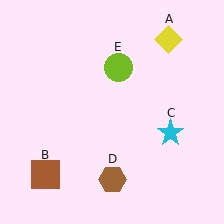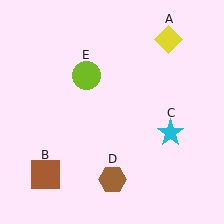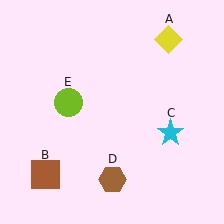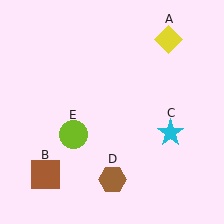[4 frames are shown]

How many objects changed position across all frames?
1 object changed position: lime circle (object E).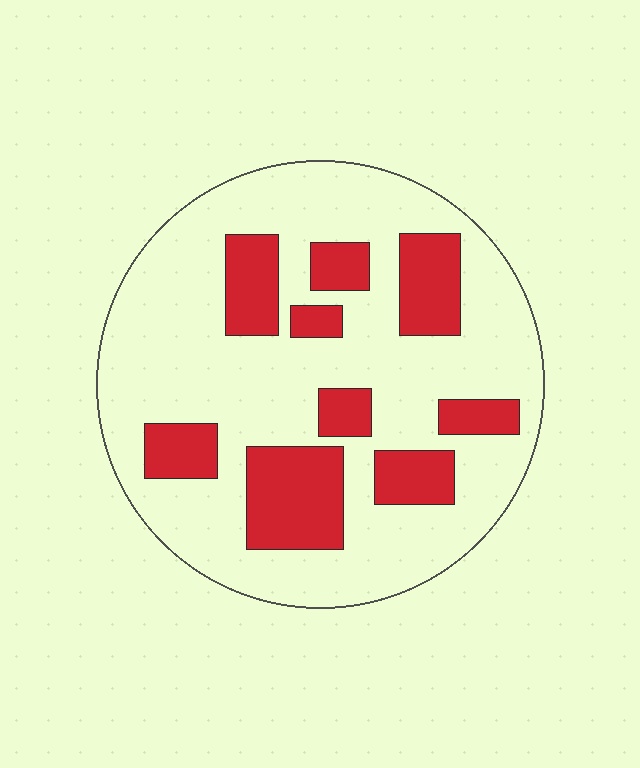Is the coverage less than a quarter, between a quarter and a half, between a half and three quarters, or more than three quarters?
Between a quarter and a half.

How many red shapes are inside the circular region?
9.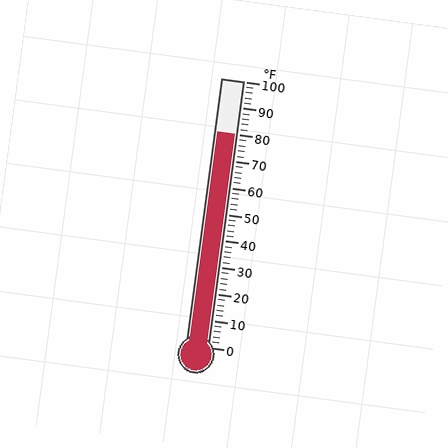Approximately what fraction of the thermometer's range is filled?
The thermometer is filled to approximately 80% of its range.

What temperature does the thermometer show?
The thermometer shows approximately 80°F.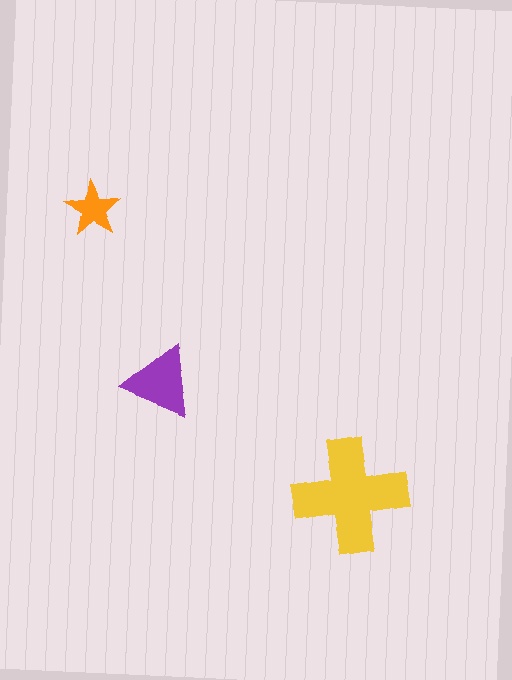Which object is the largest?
The yellow cross.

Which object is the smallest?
The orange star.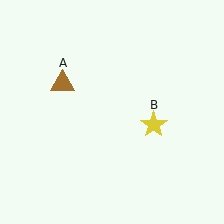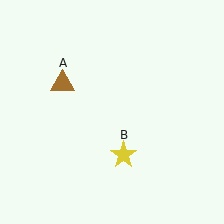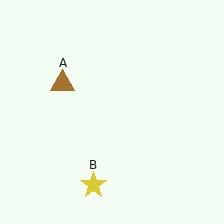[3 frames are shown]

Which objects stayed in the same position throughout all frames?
Brown triangle (object A) remained stationary.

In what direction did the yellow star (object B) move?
The yellow star (object B) moved down and to the left.